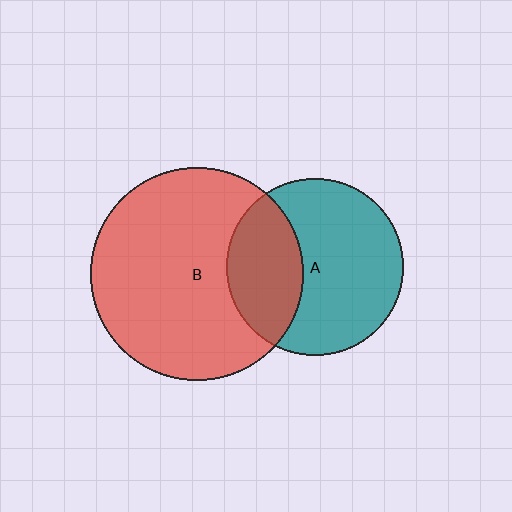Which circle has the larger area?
Circle B (red).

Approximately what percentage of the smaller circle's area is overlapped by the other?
Approximately 35%.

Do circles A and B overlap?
Yes.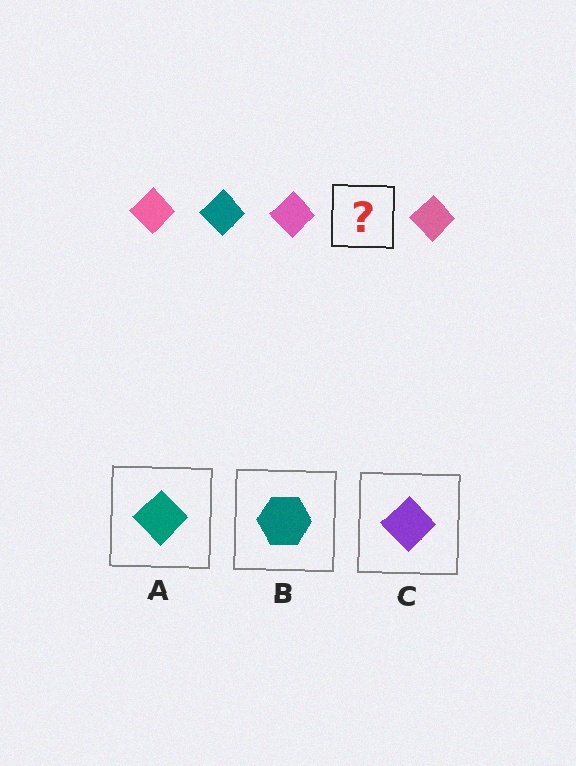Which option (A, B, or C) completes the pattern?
A.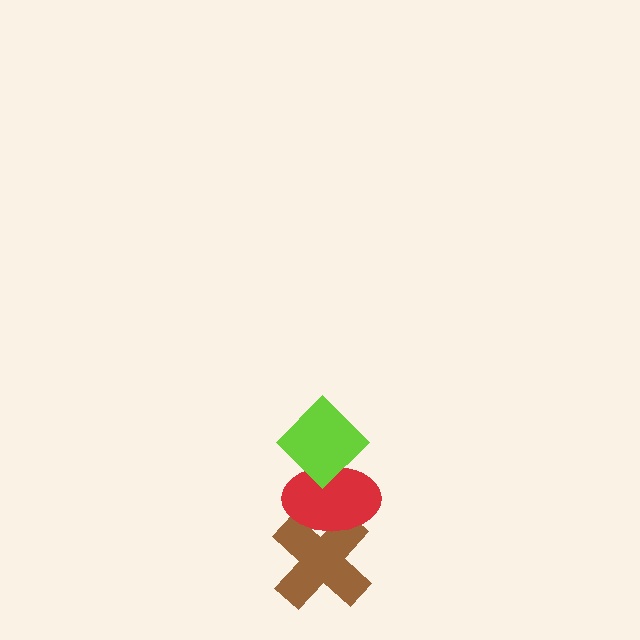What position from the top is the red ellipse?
The red ellipse is 2nd from the top.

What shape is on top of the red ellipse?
The lime diamond is on top of the red ellipse.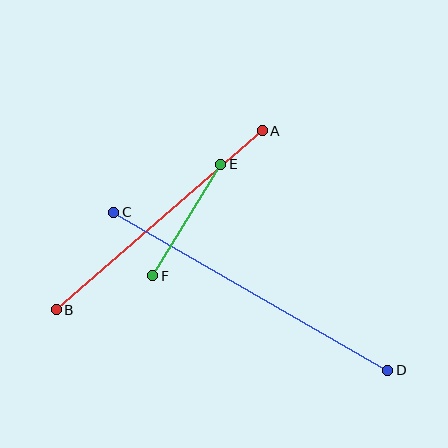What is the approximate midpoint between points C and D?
The midpoint is at approximately (251, 291) pixels.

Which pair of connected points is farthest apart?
Points C and D are farthest apart.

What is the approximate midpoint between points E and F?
The midpoint is at approximately (187, 220) pixels.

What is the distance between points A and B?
The distance is approximately 273 pixels.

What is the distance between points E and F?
The distance is approximately 131 pixels.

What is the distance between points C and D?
The distance is approximately 316 pixels.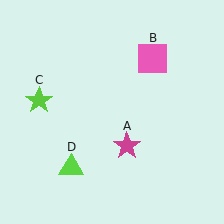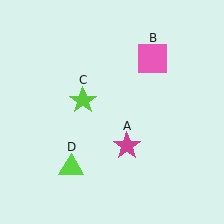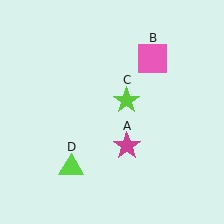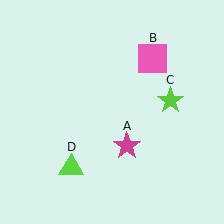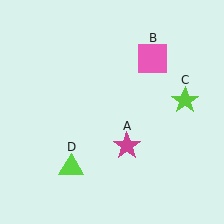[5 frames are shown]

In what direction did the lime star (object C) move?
The lime star (object C) moved right.